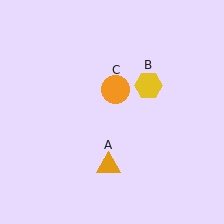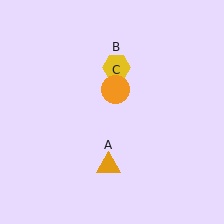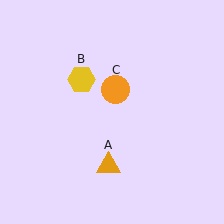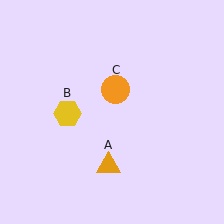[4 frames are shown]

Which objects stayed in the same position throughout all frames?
Orange triangle (object A) and orange circle (object C) remained stationary.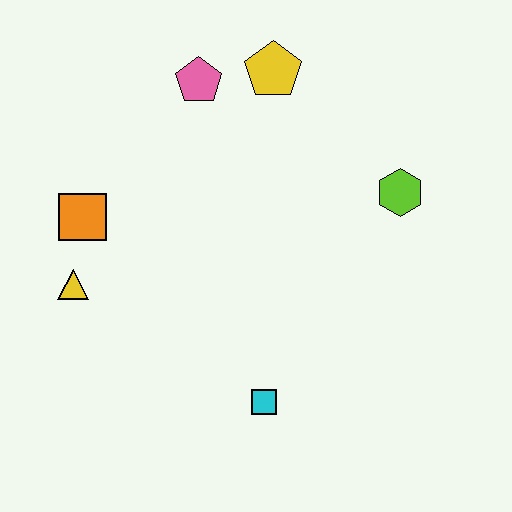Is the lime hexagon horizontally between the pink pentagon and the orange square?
No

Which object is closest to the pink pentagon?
The yellow pentagon is closest to the pink pentagon.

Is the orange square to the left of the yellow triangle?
No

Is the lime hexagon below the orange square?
No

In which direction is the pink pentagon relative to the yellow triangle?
The pink pentagon is above the yellow triangle.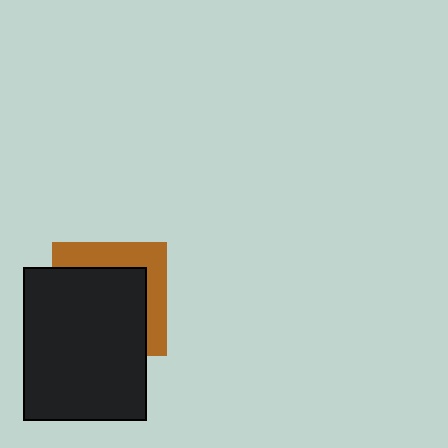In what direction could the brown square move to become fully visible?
The brown square could move toward the upper-right. That would shift it out from behind the black rectangle entirely.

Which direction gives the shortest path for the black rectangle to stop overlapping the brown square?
Moving toward the lower-left gives the shortest separation.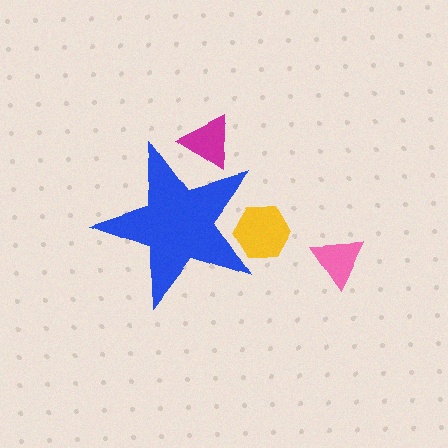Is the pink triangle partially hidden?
No, the pink triangle is fully visible.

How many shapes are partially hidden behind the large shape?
2 shapes are partially hidden.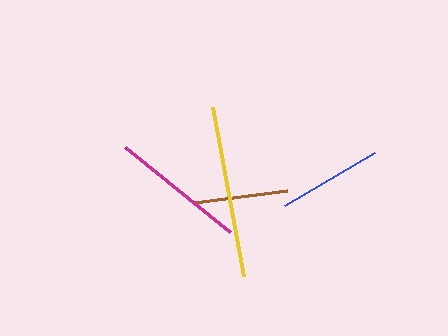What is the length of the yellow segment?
The yellow segment is approximately 172 pixels long.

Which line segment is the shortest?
The brown line is the shortest at approximately 94 pixels.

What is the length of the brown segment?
The brown segment is approximately 94 pixels long.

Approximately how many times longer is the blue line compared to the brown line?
The blue line is approximately 1.1 times the length of the brown line.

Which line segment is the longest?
The yellow line is the longest at approximately 172 pixels.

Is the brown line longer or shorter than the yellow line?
The yellow line is longer than the brown line.